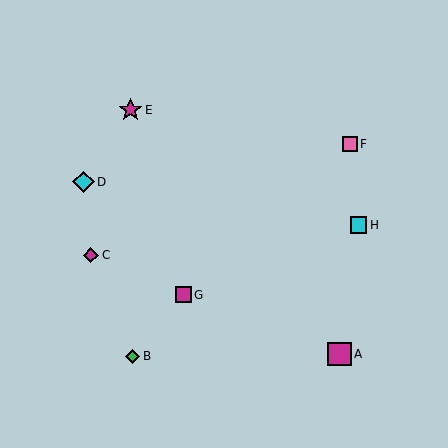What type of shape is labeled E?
Shape E is a magenta star.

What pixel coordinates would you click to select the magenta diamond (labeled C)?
Click at (91, 255) to select the magenta diamond C.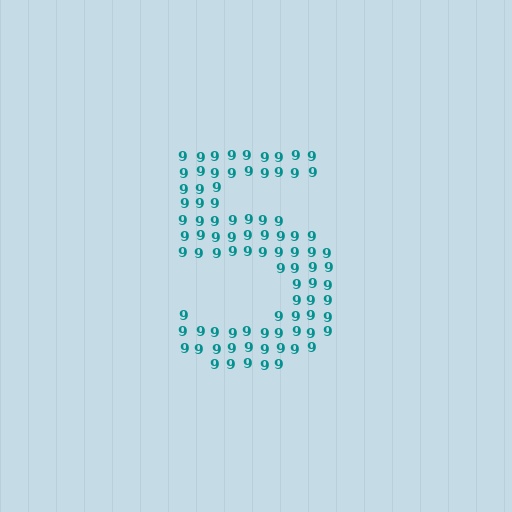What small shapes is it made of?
It is made of small digit 9's.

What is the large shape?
The large shape is the digit 5.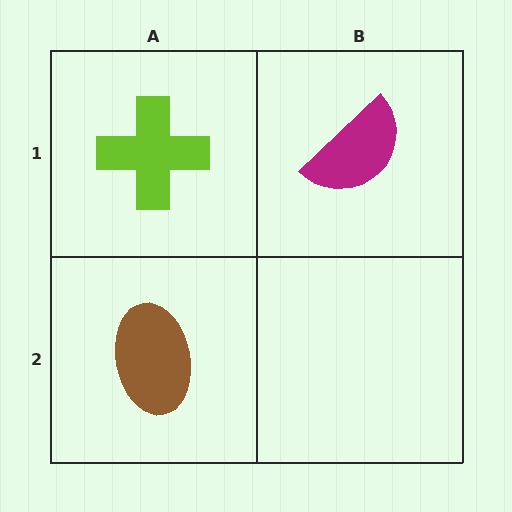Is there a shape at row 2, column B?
No, that cell is empty.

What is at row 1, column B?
A magenta semicircle.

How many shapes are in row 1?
2 shapes.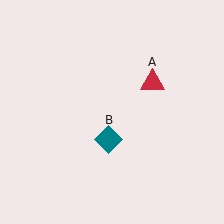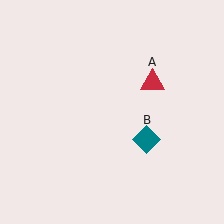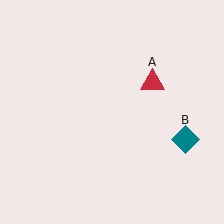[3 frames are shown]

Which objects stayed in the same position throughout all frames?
Red triangle (object A) remained stationary.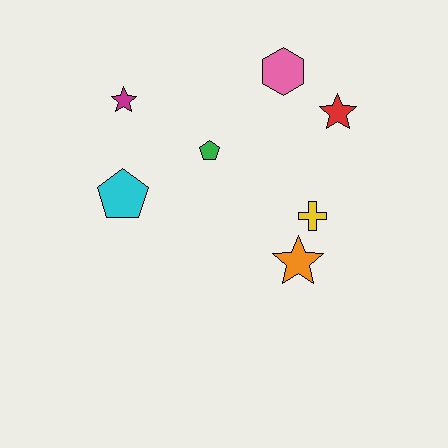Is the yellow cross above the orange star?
Yes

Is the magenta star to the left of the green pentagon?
Yes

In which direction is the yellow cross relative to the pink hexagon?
The yellow cross is below the pink hexagon.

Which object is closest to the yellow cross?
The orange star is closest to the yellow cross.